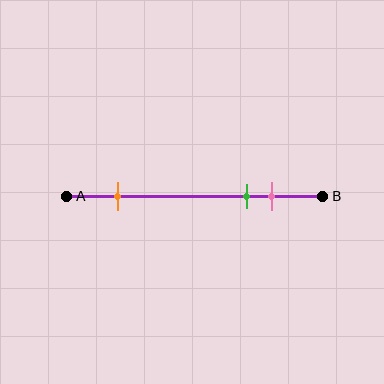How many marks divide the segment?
There are 3 marks dividing the segment.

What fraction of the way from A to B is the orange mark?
The orange mark is approximately 20% (0.2) of the way from A to B.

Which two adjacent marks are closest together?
The green and pink marks are the closest adjacent pair.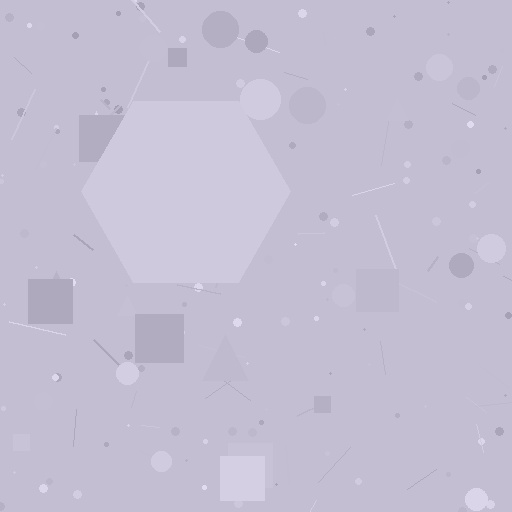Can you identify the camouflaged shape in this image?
The camouflaged shape is a hexagon.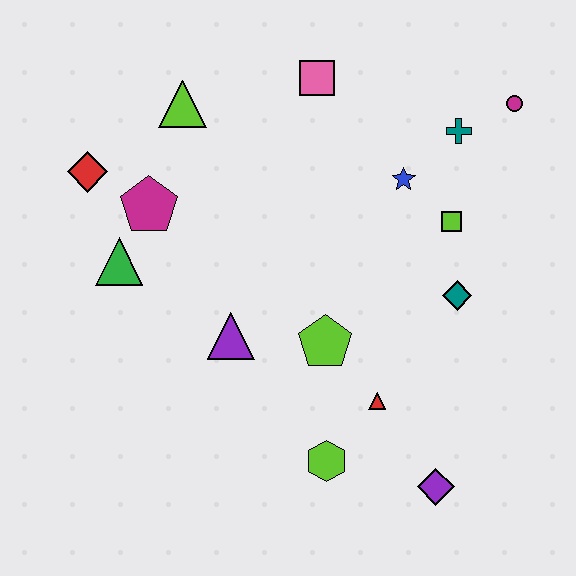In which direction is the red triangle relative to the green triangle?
The red triangle is to the right of the green triangle.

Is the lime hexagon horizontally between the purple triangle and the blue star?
Yes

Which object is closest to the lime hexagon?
The red triangle is closest to the lime hexagon.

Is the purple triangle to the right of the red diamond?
Yes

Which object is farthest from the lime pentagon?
The magenta circle is farthest from the lime pentagon.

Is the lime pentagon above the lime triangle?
No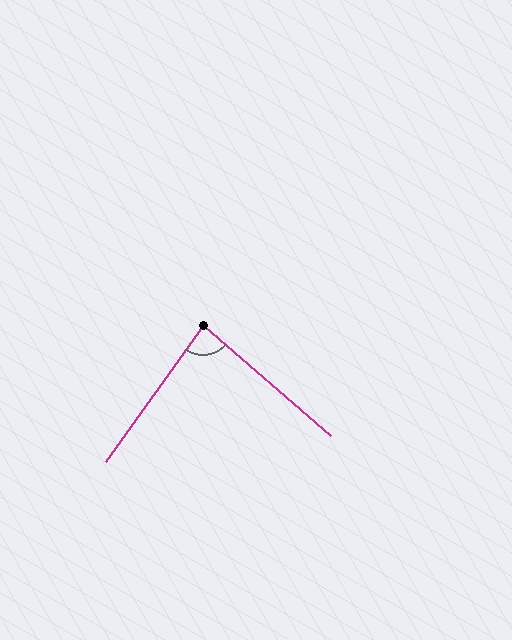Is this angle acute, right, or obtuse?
It is acute.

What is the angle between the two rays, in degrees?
Approximately 85 degrees.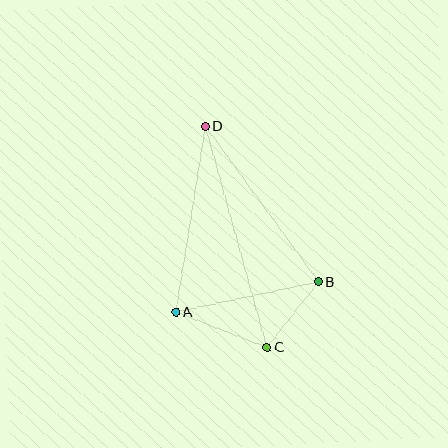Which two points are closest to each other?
Points B and C are closest to each other.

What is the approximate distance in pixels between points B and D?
The distance between B and D is approximately 192 pixels.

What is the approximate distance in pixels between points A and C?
The distance between A and C is approximately 98 pixels.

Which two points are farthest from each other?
Points C and D are farthest from each other.